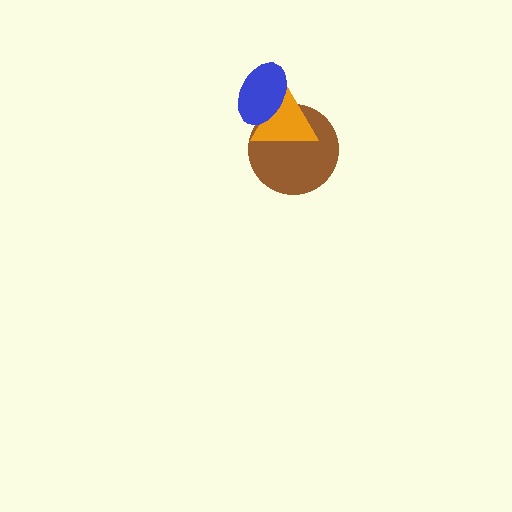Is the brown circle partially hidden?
Yes, it is partially covered by another shape.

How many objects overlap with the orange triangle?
2 objects overlap with the orange triangle.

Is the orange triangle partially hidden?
Yes, it is partially covered by another shape.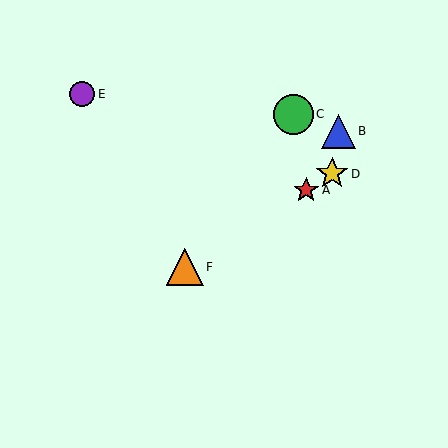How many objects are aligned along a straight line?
3 objects (A, D, F) are aligned along a straight line.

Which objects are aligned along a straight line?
Objects A, D, F are aligned along a straight line.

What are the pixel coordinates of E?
Object E is at (82, 94).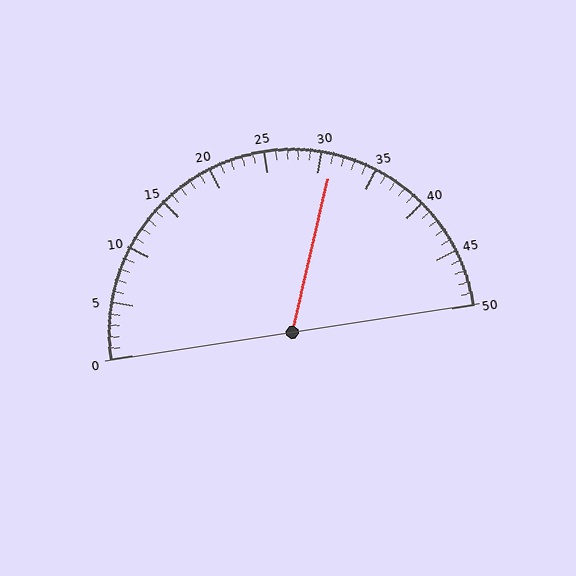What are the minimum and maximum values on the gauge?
The gauge ranges from 0 to 50.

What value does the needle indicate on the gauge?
The needle indicates approximately 31.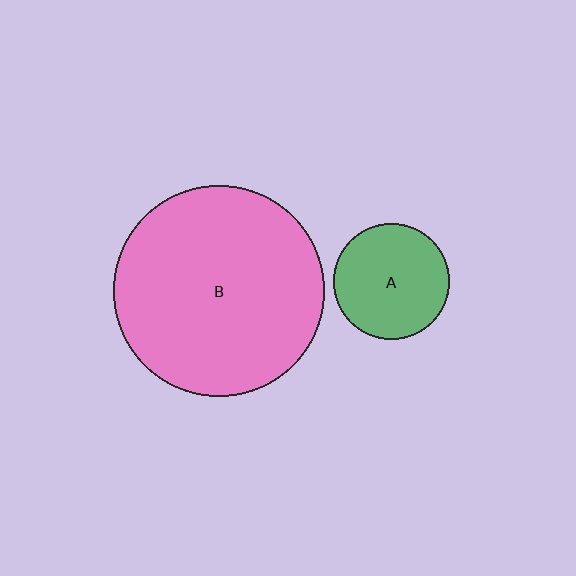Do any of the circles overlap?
No, none of the circles overlap.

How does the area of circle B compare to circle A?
Approximately 3.3 times.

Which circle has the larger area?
Circle B (pink).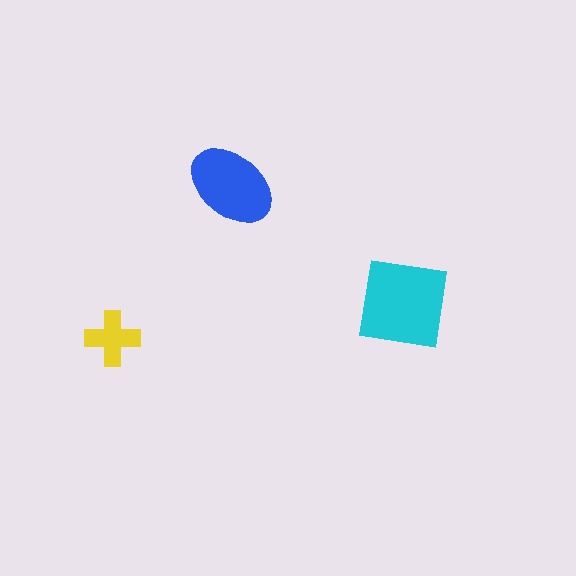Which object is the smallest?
The yellow cross.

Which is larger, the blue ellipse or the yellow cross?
The blue ellipse.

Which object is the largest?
The cyan square.